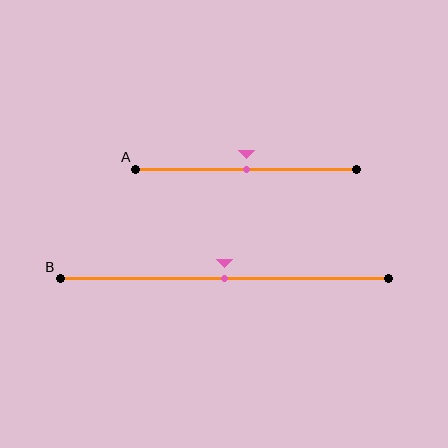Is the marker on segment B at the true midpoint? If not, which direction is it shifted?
Yes, the marker on segment B is at the true midpoint.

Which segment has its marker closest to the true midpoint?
Segment A has its marker closest to the true midpoint.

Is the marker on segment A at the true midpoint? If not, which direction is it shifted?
Yes, the marker on segment A is at the true midpoint.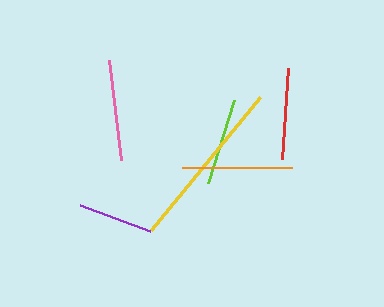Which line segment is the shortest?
The purple line is the shortest at approximately 75 pixels.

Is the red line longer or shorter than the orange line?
The orange line is longer than the red line.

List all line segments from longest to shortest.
From longest to shortest: yellow, orange, pink, red, lime, purple.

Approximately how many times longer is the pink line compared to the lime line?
The pink line is approximately 1.2 times the length of the lime line.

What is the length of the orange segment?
The orange segment is approximately 110 pixels long.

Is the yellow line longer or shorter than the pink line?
The yellow line is longer than the pink line.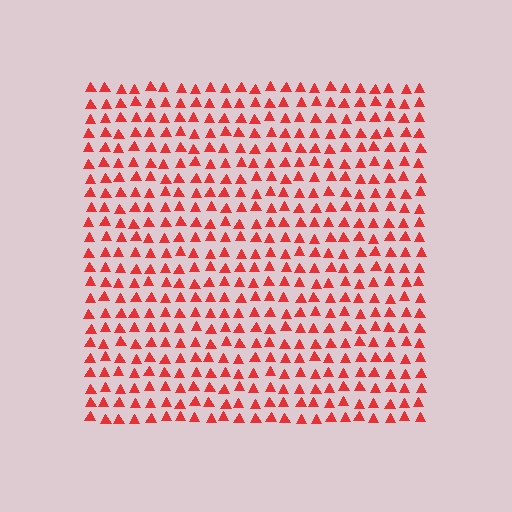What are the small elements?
The small elements are triangles.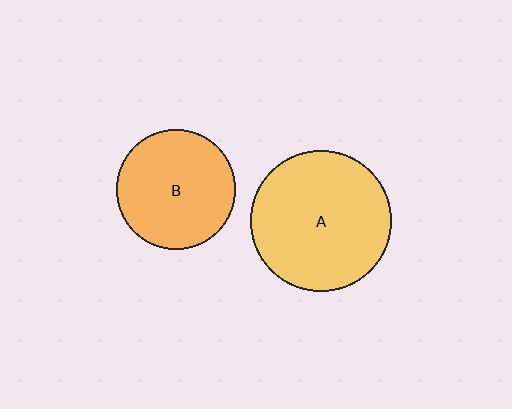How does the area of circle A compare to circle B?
Approximately 1.4 times.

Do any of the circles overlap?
No, none of the circles overlap.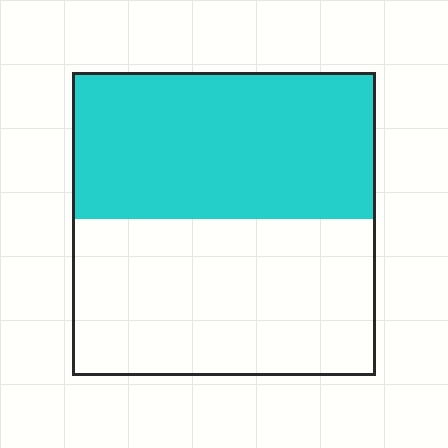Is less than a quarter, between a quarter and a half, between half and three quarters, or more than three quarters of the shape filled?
Between a quarter and a half.